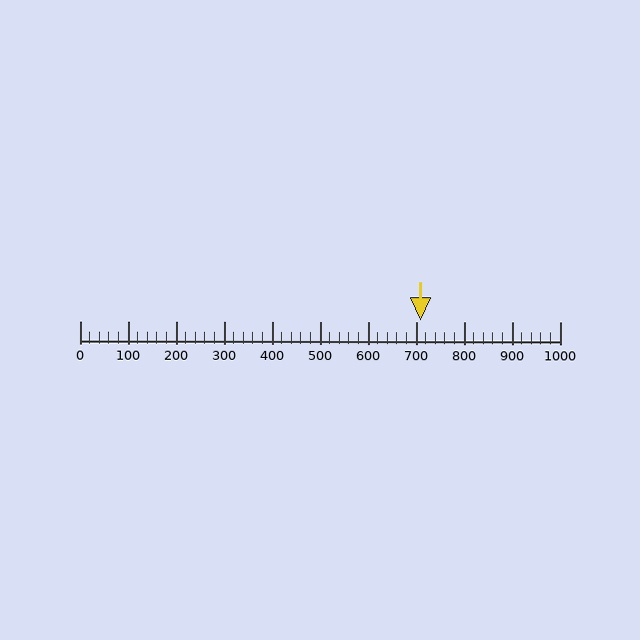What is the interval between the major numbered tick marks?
The major tick marks are spaced 100 units apart.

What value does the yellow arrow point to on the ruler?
The yellow arrow points to approximately 708.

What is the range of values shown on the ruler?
The ruler shows values from 0 to 1000.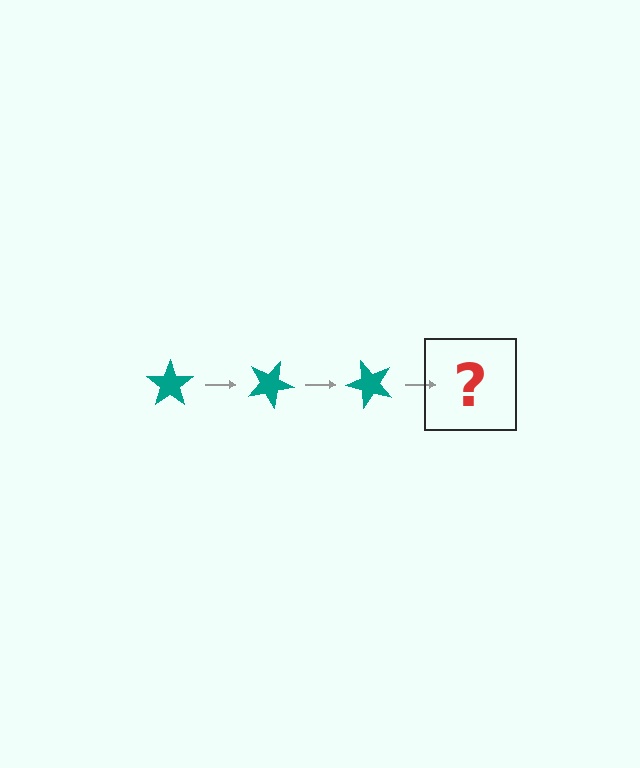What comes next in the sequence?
The next element should be a teal star rotated 75 degrees.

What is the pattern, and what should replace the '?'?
The pattern is that the star rotates 25 degrees each step. The '?' should be a teal star rotated 75 degrees.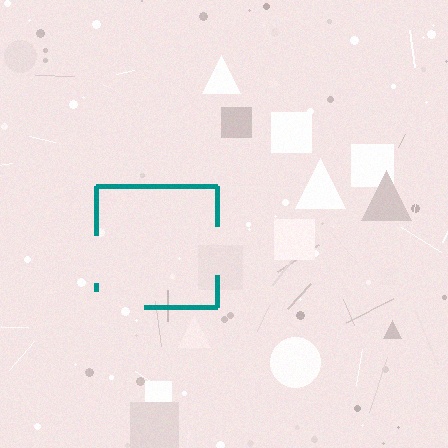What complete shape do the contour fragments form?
The contour fragments form a square.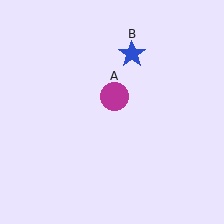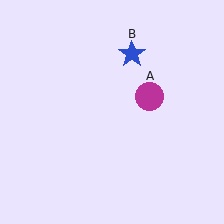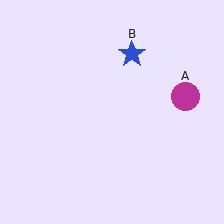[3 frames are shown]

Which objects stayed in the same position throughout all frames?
Blue star (object B) remained stationary.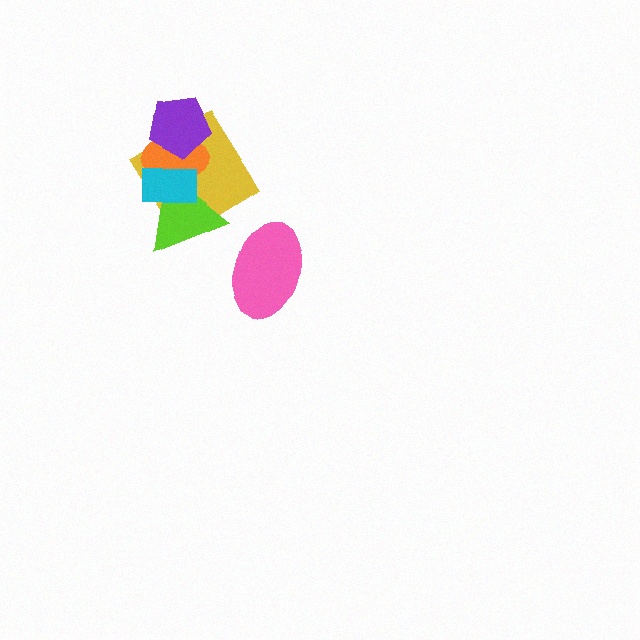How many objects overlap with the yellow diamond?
4 objects overlap with the yellow diamond.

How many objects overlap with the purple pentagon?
2 objects overlap with the purple pentagon.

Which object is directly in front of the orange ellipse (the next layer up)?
The cyan rectangle is directly in front of the orange ellipse.